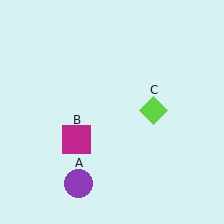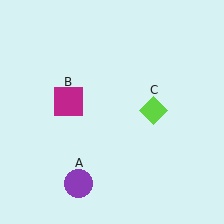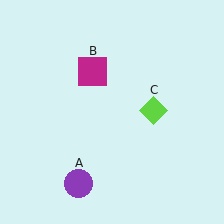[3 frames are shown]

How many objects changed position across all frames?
1 object changed position: magenta square (object B).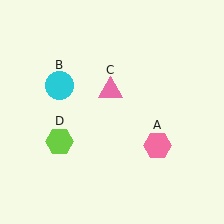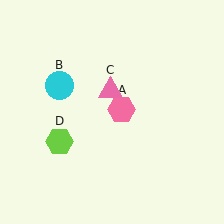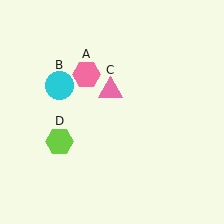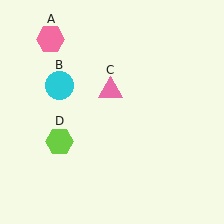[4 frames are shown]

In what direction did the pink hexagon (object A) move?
The pink hexagon (object A) moved up and to the left.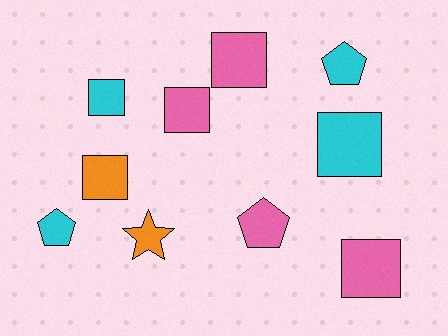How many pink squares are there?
There are 3 pink squares.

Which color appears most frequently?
Pink, with 4 objects.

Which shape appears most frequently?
Square, with 6 objects.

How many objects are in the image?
There are 10 objects.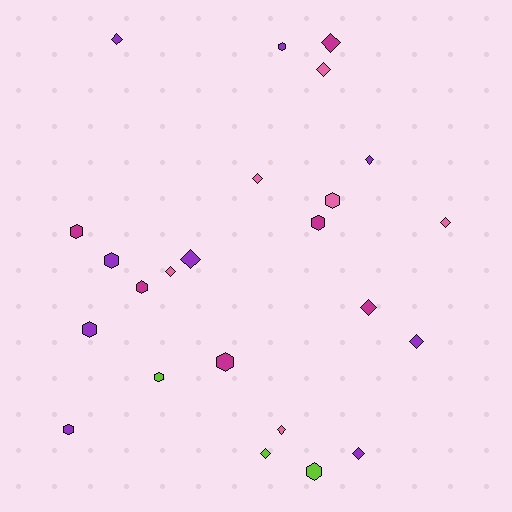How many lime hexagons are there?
There are 2 lime hexagons.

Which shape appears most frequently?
Diamond, with 13 objects.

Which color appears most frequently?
Purple, with 9 objects.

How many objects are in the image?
There are 24 objects.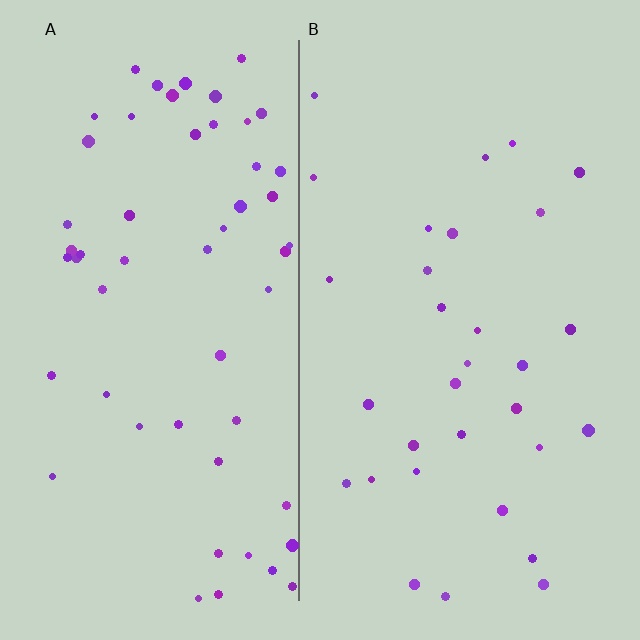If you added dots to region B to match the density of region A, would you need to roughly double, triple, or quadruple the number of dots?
Approximately double.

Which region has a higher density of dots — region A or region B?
A (the left).